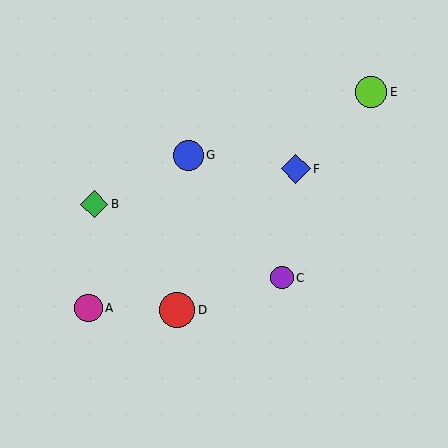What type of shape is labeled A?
Shape A is a magenta circle.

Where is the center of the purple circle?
The center of the purple circle is at (282, 278).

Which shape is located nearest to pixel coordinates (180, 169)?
The blue circle (labeled G) at (188, 155) is nearest to that location.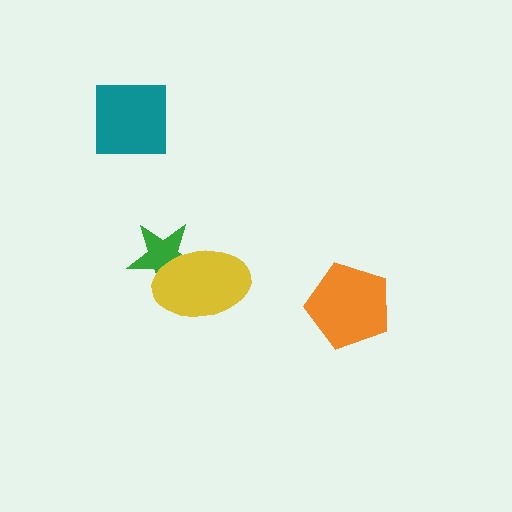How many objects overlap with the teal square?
0 objects overlap with the teal square.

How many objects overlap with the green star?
1 object overlaps with the green star.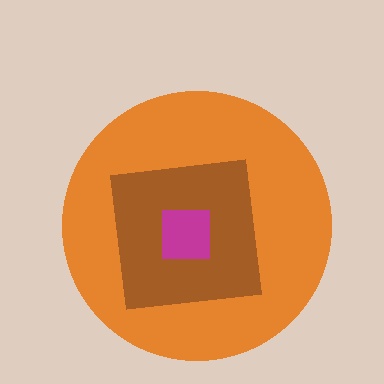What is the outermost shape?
The orange circle.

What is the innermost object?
The magenta square.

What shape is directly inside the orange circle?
The brown square.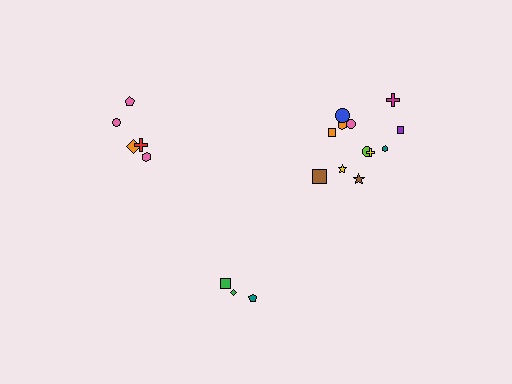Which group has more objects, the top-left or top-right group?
The top-right group.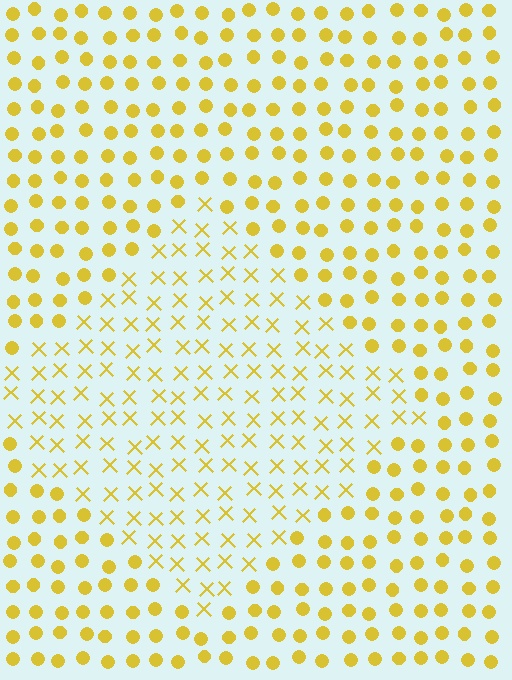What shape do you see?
I see a diamond.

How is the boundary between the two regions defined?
The boundary is defined by a change in element shape: X marks inside vs. circles outside. All elements share the same color and spacing.